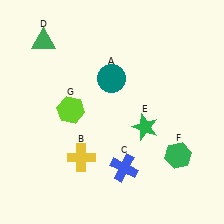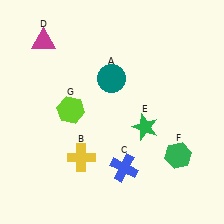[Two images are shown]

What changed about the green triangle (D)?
In Image 1, D is green. In Image 2, it changed to magenta.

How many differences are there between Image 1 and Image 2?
There is 1 difference between the two images.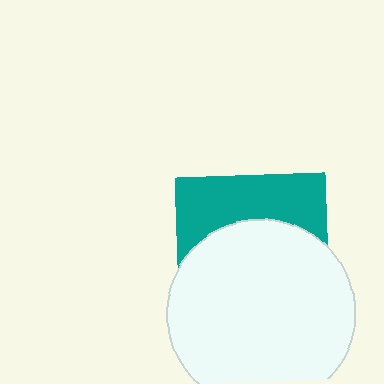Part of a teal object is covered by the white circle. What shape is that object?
It is a square.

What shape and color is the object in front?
The object in front is a white circle.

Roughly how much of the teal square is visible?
A small part of it is visible (roughly 37%).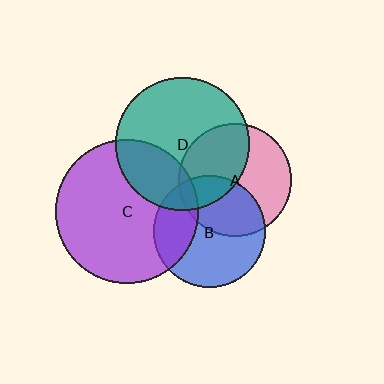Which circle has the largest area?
Circle C (purple).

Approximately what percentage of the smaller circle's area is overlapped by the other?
Approximately 40%.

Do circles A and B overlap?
Yes.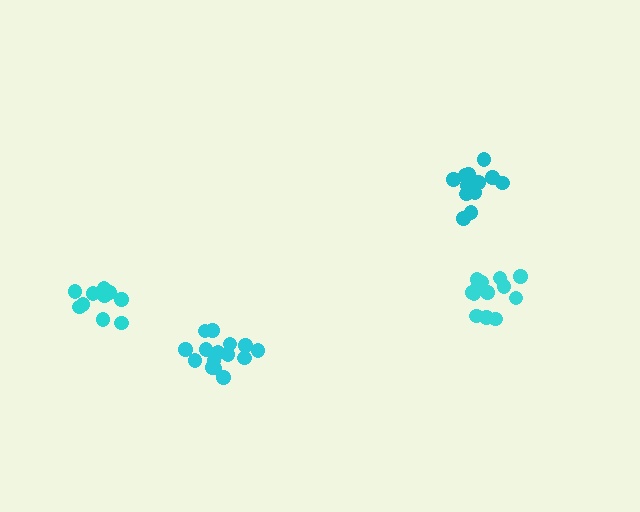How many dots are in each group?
Group 1: 13 dots, Group 2: 15 dots, Group 3: 10 dots, Group 4: 15 dots (53 total).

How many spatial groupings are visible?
There are 4 spatial groupings.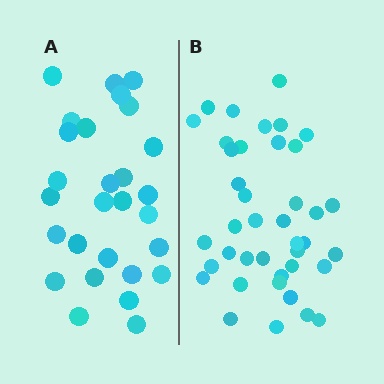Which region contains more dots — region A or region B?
Region B (the right region) has more dots.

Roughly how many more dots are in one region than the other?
Region B has roughly 12 or so more dots than region A.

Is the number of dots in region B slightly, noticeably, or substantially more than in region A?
Region B has noticeably more, but not dramatically so. The ratio is roughly 1.4 to 1.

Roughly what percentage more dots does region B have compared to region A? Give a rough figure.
About 45% more.